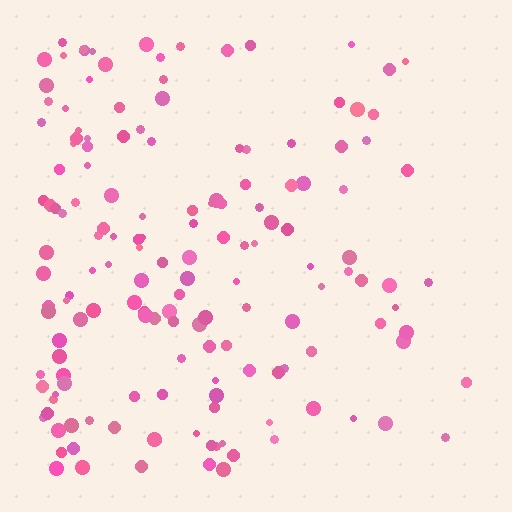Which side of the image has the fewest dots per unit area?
The right.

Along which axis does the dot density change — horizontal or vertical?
Horizontal.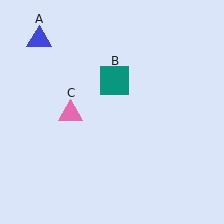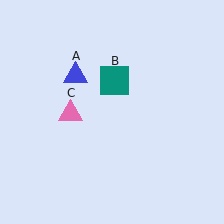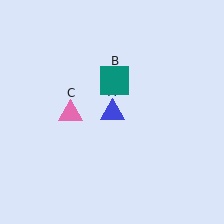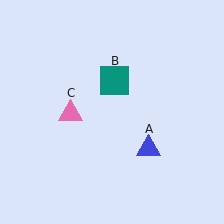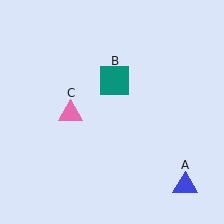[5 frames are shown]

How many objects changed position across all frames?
1 object changed position: blue triangle (object A).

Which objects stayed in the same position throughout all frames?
Teal square (object B) and pink triangle (object C) remained stationary.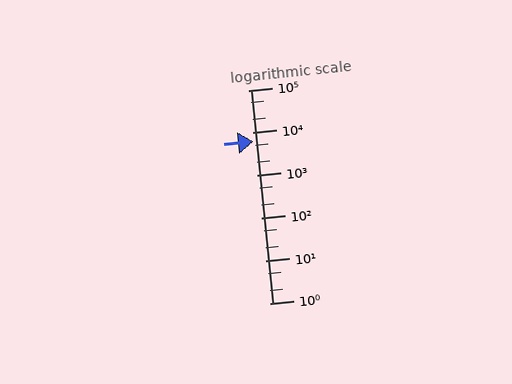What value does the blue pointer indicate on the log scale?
The pointer indicates approximately 6100.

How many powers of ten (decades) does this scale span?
The scale spans 5 decades, from 1 to 100000.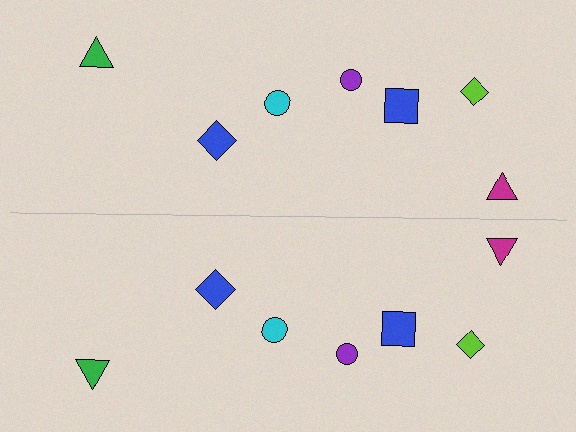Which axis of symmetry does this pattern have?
The pattern has a horizontal axis of symmetry running through the center of the image.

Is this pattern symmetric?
Yes, this pattern has bilateral (reflection) symmetry.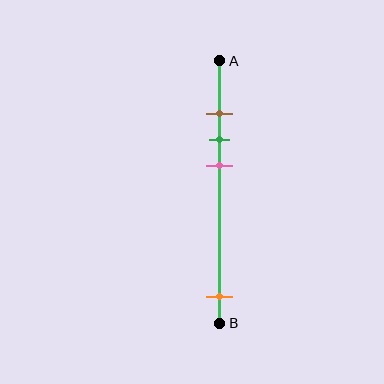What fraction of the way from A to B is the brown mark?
The brown mark is approximately 20% (0.2) of the way from A to B.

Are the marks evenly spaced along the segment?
No, the marks are not evenly spaced.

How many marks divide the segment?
There are 4 marks dividing the segment.